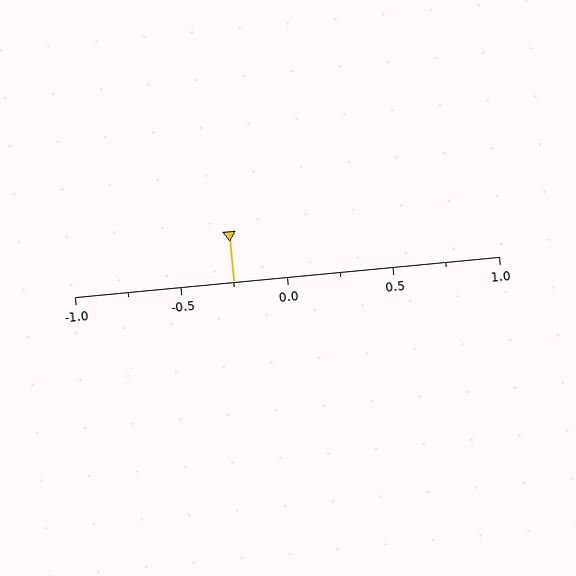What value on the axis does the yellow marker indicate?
The marker indicates approximately -0.25.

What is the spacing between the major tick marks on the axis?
The major ticks are spaced 0.5 apart.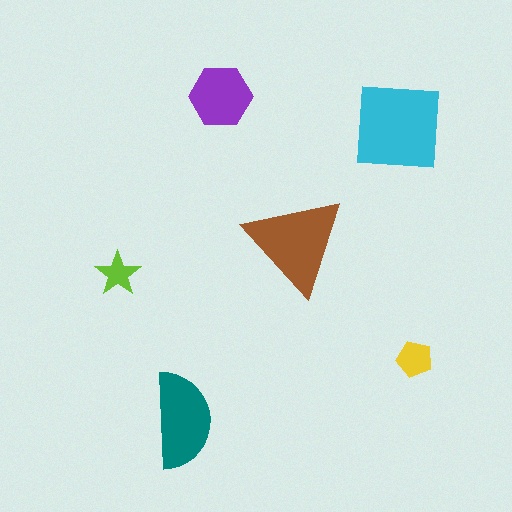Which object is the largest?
The cyan square.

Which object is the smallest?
The lime star.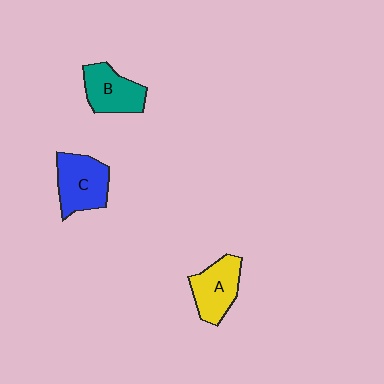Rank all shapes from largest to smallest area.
From largest to smallest: C (blue), A (yellow), B (teal).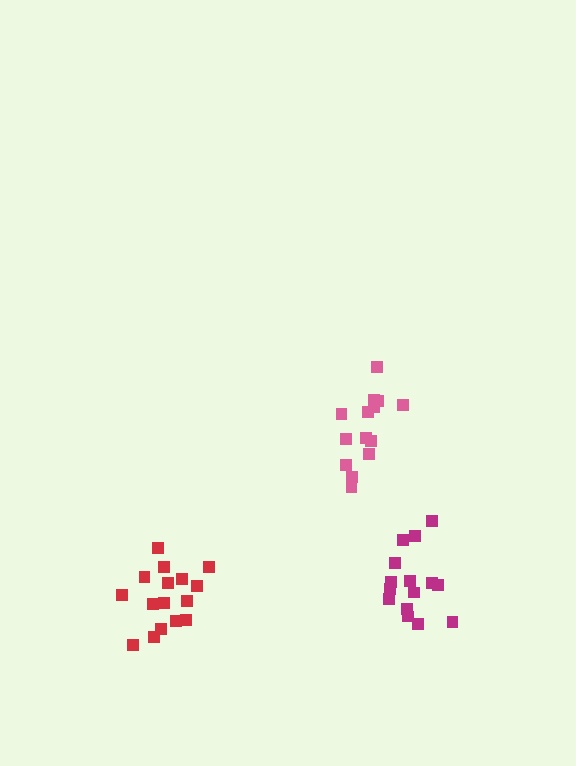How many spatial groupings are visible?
There are 3 spatial groupings.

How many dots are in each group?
Group 1: 16 dots, Group 2: 14 dots, Group 3: 15 dots (45 total).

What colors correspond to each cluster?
The clusters are colored: red, pink, magenta.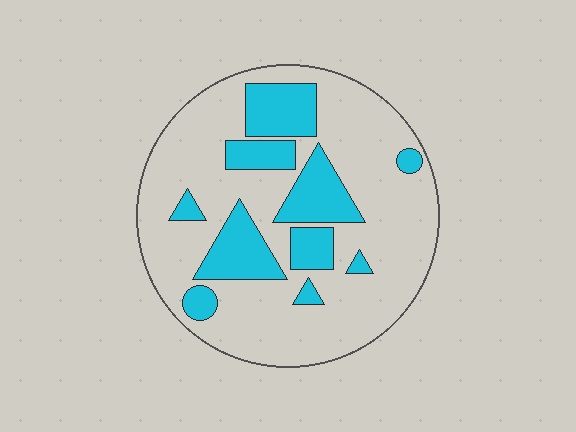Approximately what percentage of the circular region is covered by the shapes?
Approximately 25%.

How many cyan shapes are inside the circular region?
10.